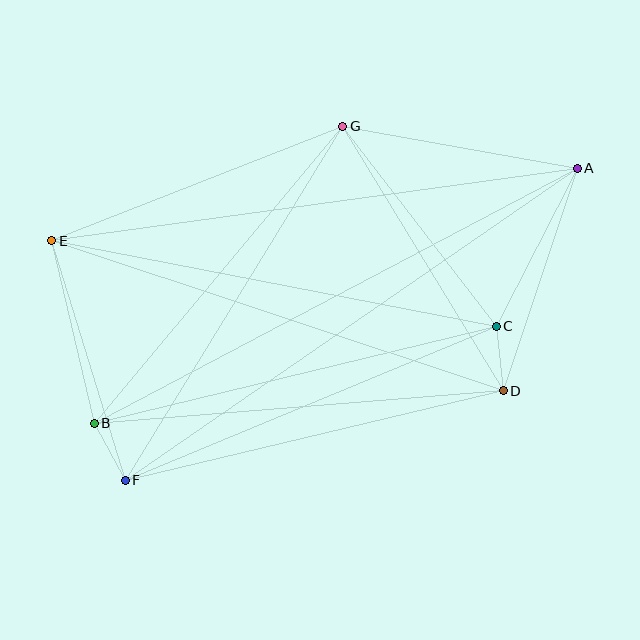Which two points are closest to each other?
Points B and F are closest to each other.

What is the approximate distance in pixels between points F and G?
The distance between F and G is approximately 416 pixels.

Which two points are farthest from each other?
Points A and F are farthest from each other.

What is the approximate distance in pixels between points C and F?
The distance between C and F is approximately 402 pixels.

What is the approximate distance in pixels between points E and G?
The distance between E and G is approximately 313 pixels.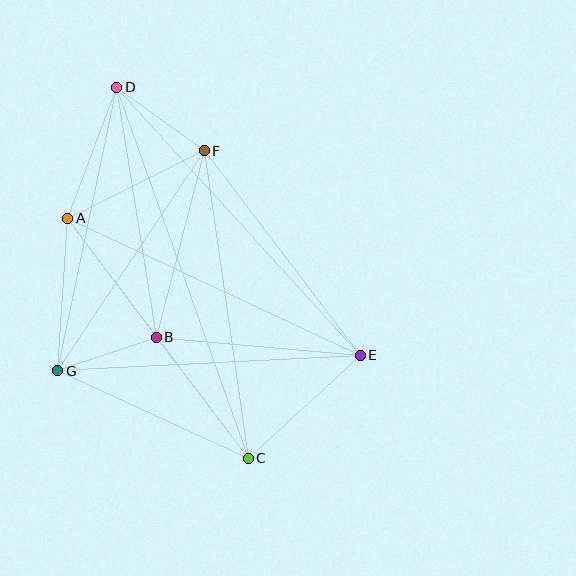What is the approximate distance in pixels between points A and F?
The distance between A and F is approximately 152 pixels.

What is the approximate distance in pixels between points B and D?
The distance between B and D is approximately 253 pixels.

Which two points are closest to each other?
Points B and G are closest to each other.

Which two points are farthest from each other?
Points C and D are farthest from each other.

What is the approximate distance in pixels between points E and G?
The distance between E and G is approximately 303 pixels.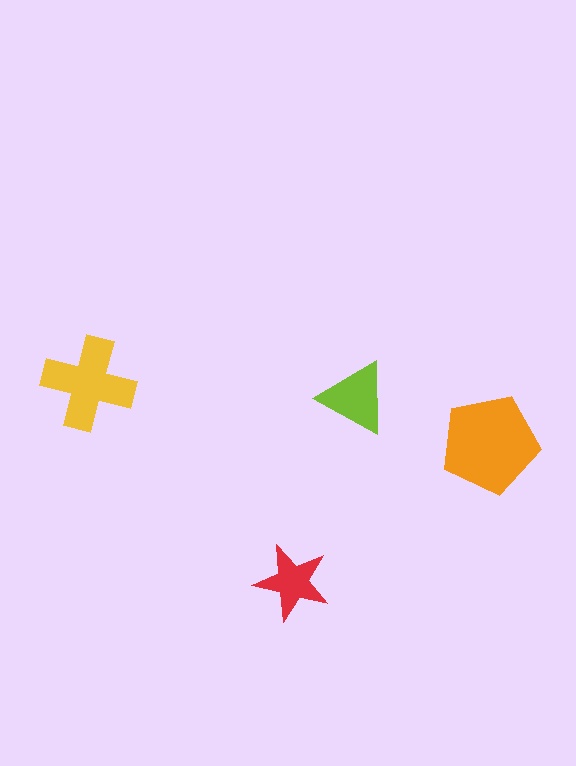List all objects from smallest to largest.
The red star, the lime triangle, the yellow cross, the orange pentagon.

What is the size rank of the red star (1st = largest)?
4th.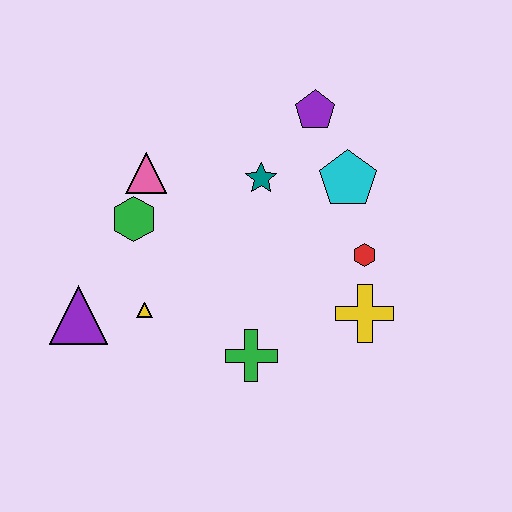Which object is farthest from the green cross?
The purple pentagon is farthest from the green cross.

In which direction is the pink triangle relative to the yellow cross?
The pink triangle is to the left of the yellow cross.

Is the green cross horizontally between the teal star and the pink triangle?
Yes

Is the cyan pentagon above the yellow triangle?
Yes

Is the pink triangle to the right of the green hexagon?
Yes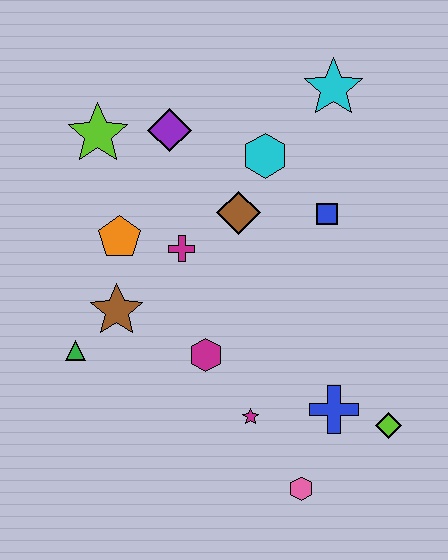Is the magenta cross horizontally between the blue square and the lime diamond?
No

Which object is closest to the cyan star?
The cyan hexagon is closest to the cyan star.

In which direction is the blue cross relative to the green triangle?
The blue cross is to the right of the green triangle.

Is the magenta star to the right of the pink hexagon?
No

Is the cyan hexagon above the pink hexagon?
Yes